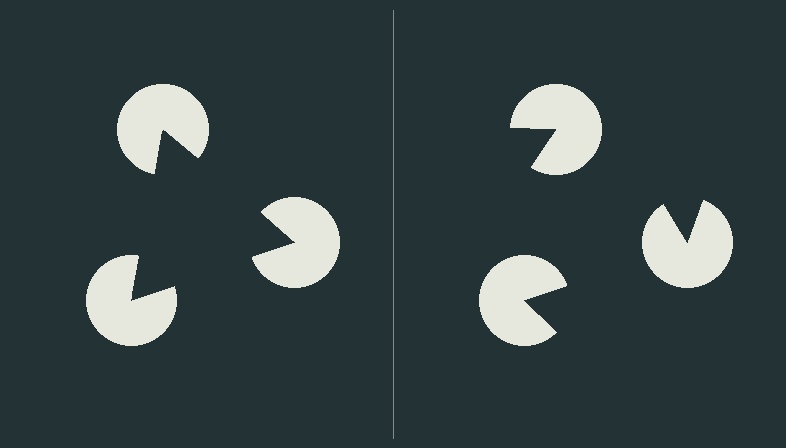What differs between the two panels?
The pac-man discs are positioned identically on both sides; only the wedge orientations differ. On the left they align to a triangle; on the right they are misaligned.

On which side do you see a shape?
An illusory triangle appears on the left side. On the right side the wedge cuts are rotated, so no coherent shape forms.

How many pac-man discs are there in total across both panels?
6 — 3 on each side.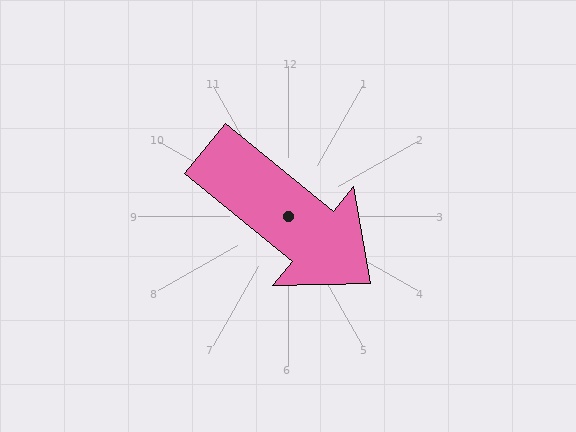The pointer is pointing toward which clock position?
Roughly 4 o'clock.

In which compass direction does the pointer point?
Southeast.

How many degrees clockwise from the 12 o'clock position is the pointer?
Approximately 129 degrees.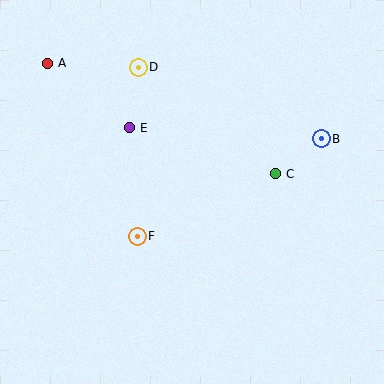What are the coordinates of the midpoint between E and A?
The midpoint between E and A is at (88, 95).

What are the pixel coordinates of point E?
Point E is at (129, 128).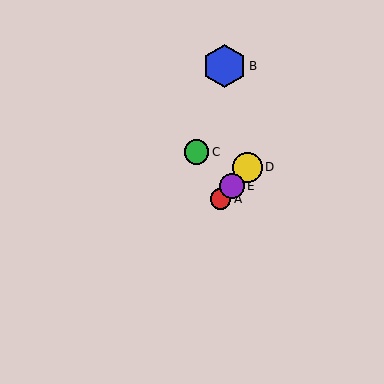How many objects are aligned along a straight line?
3 objects (A, D, E) are aligned along a straight line.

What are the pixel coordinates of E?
Object E is at (232, 186).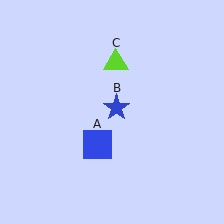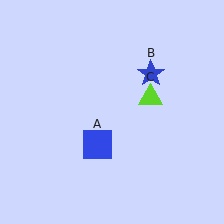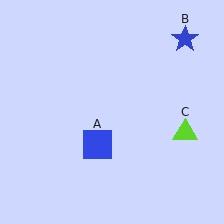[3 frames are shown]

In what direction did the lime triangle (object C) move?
The lime triangle (object C) moved down and to the right.